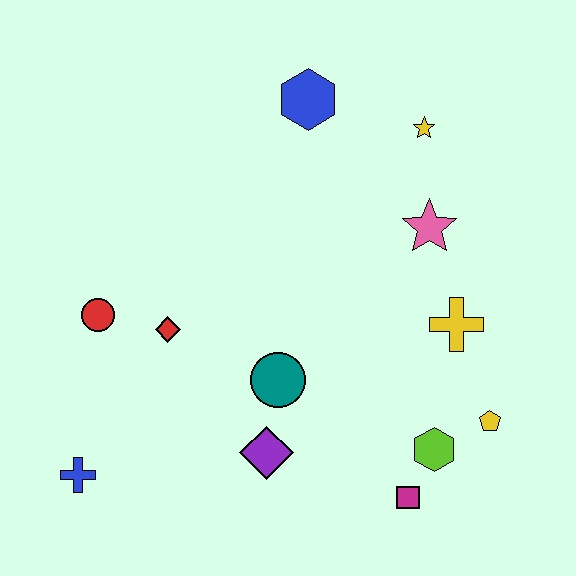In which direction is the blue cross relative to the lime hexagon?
The blue cross is to the left of the lime hexagon.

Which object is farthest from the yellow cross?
The blue cross is farthest from the yellow cross.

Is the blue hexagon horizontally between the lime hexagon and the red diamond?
Yes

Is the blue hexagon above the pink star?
Yes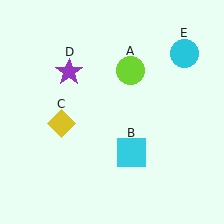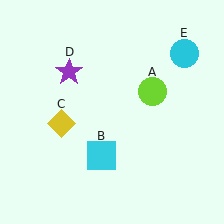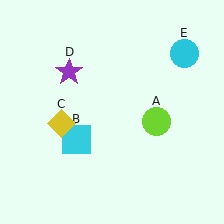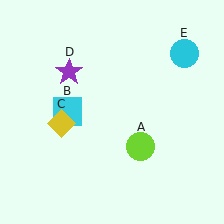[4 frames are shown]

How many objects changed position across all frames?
2 objects changed position: lime circle (object A), cyan square (object B).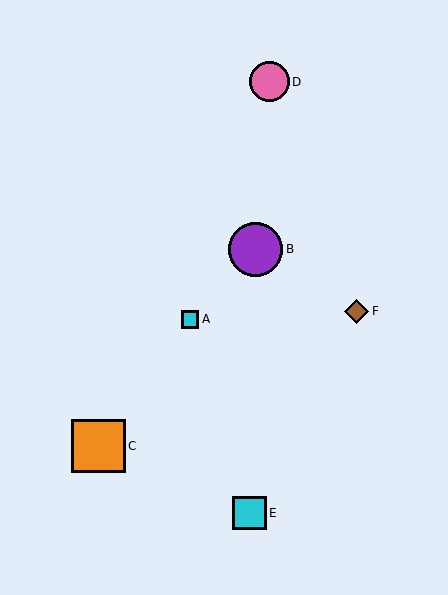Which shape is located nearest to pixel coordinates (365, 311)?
The brown diamond (labeled F) at (357, 311) is nearest to that location.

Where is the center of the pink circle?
The center of the pink circle is at (269, 82).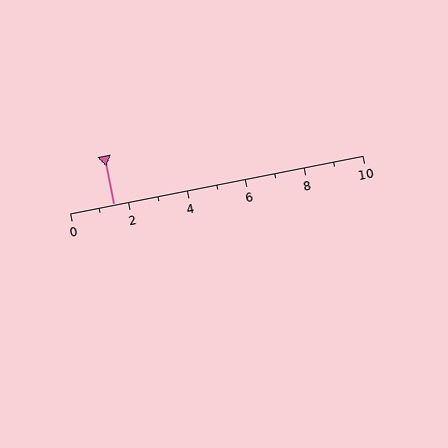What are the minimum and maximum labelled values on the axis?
The axis runs from 0 to 10.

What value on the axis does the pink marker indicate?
The marker indicates approximately 1.5.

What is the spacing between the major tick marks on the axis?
The major ticks are spaced 2 apart.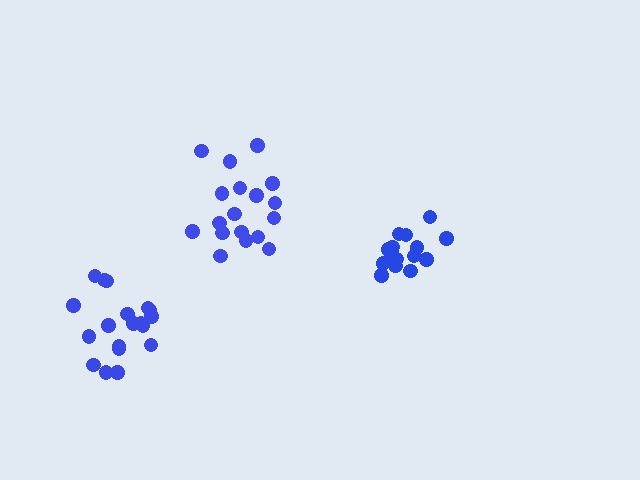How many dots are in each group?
Group 1: 15 dots, Group 2: 20 dots, Group 3: 18 dots (53 total).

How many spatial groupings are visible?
There are 3 spatial groupings.